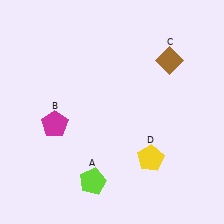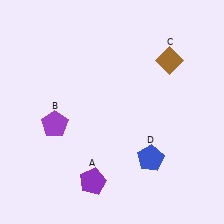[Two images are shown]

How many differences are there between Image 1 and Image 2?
There are 3 differences between the two images.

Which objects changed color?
A changed from lime to purple. B changed from magenta to purple. D changed from yellow to blue.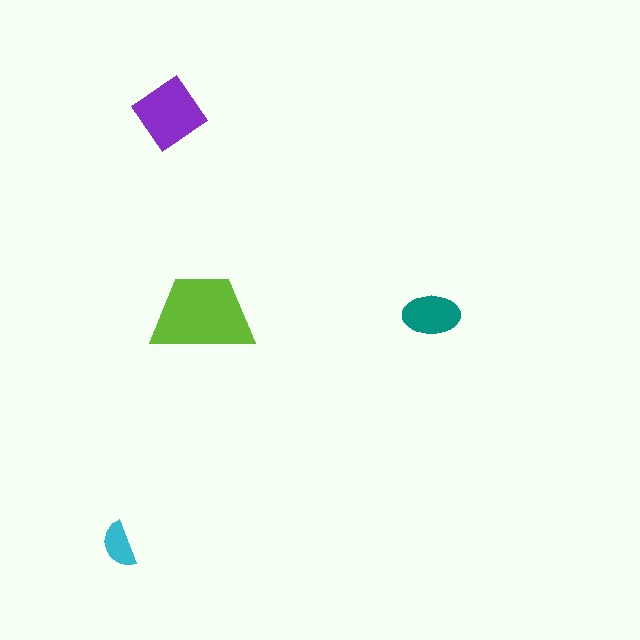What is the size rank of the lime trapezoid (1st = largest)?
1st.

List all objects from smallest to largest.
The cyan semicircle, the teal ellipse, the purple diamond, the lime trapezoid.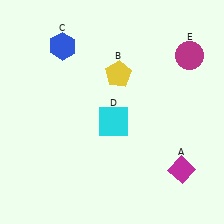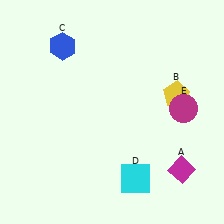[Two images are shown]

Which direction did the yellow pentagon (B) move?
The yellow pentagon (B) moved right.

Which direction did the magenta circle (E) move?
The magenta circle (E) moved down.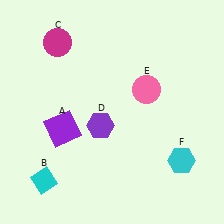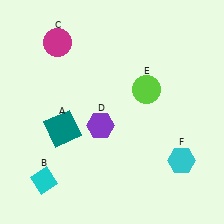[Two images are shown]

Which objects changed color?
A changed from purple to teal. E changed from pink to lime.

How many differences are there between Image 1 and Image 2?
There are 2 differences between the two images.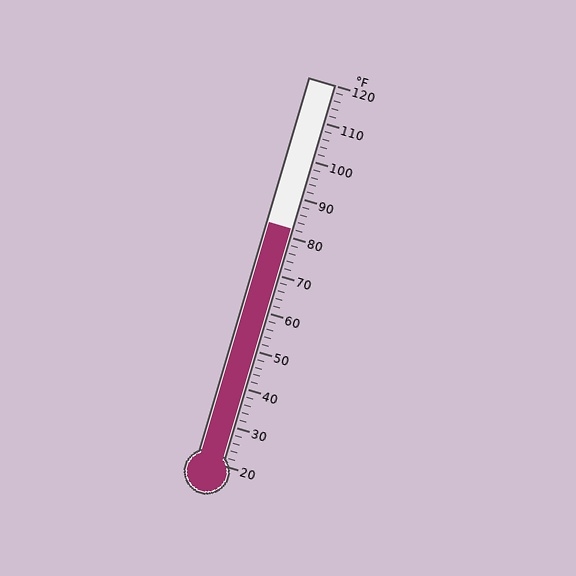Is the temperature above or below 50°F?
The temperature is above 50°F.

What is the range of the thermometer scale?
The thermometer scale ranges from 20°F to 120°F.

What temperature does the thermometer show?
The thermometer shows approximately 82°F.